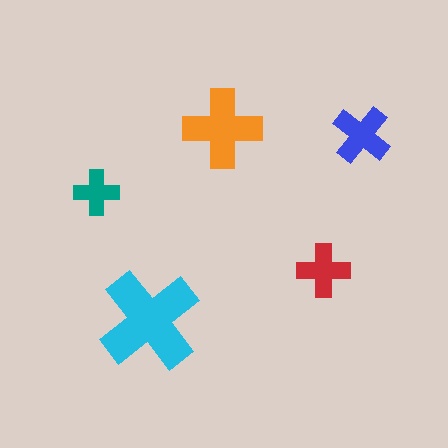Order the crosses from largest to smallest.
the cyan one, the orange one, the blue one, the red one, the teal one.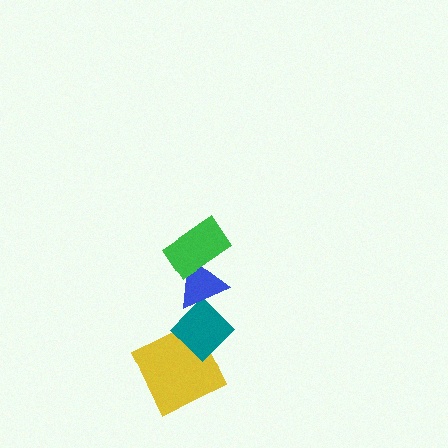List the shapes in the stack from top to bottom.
From top to bottom: the green rectangle, the blue triangle, the teal diamond, the yellow square.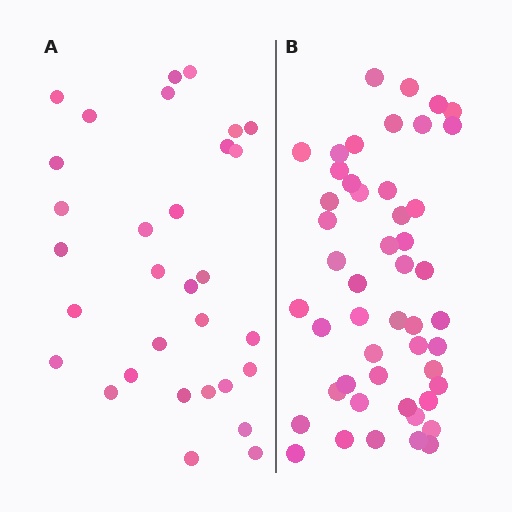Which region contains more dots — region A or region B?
Region B (the right region) has more dots.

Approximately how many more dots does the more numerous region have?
Region B has approximately 20 more dots than region A.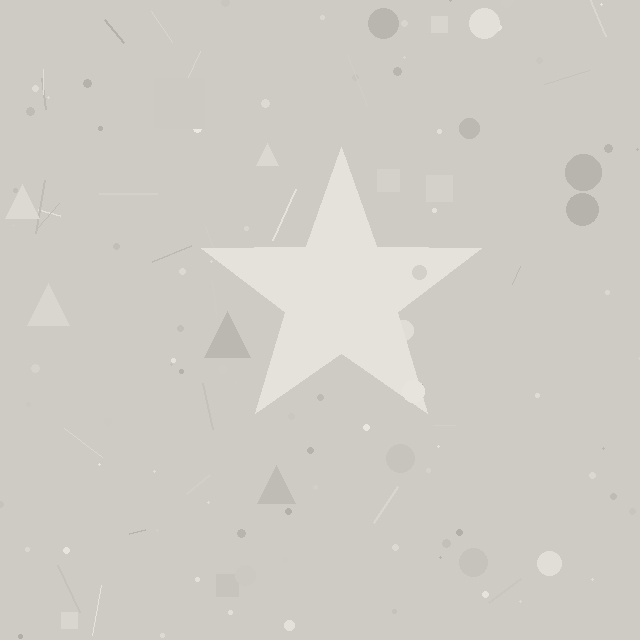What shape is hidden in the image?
A star is hidden in the image.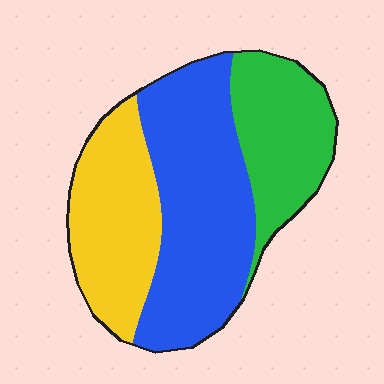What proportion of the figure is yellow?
Yellow takes up about one quarter (1/4) of the figure.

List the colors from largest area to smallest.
From largest to smallest: blue, yellow, green.